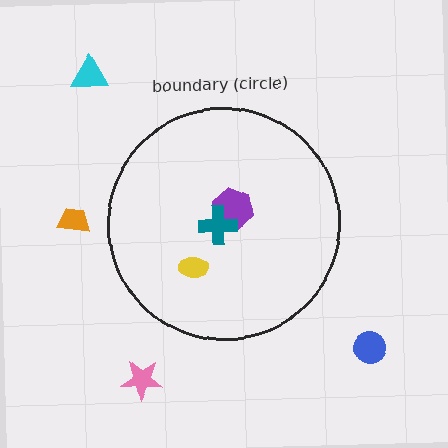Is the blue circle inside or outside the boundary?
Outside.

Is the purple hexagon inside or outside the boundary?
Inside.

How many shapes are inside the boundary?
3 inside, 4 outside.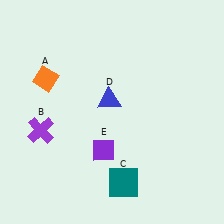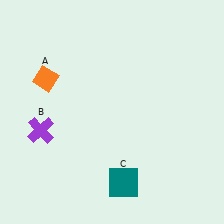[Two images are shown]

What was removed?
The purple diamond (E), the blue triangle (D) were removed in Image 2.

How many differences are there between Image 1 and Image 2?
There are 2 differences between the two images.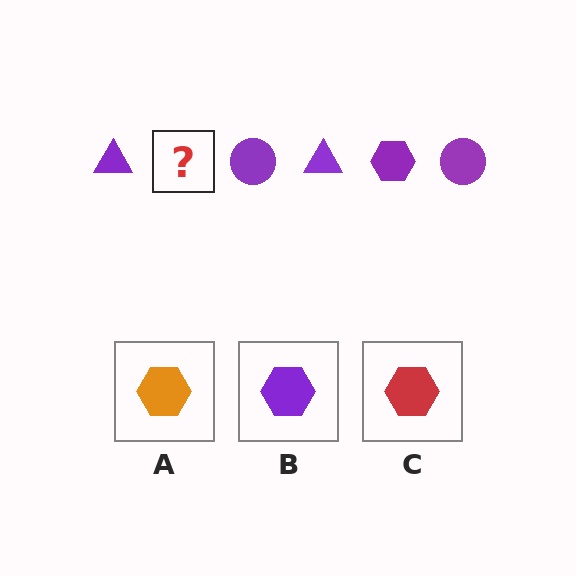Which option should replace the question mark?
Option B.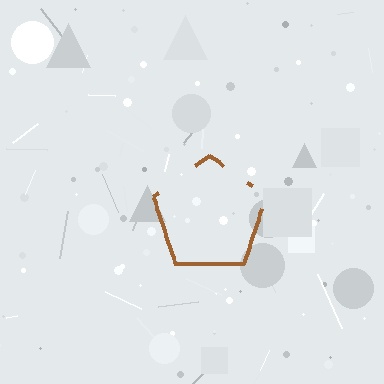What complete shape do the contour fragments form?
The contour fragments form a pentagon.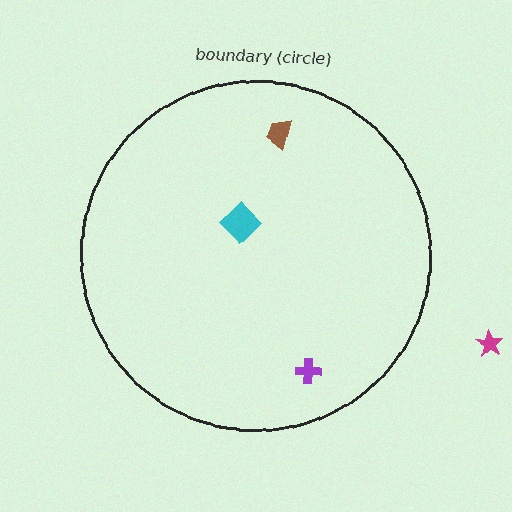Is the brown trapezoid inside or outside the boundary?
Inside.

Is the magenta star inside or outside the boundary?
Outside.